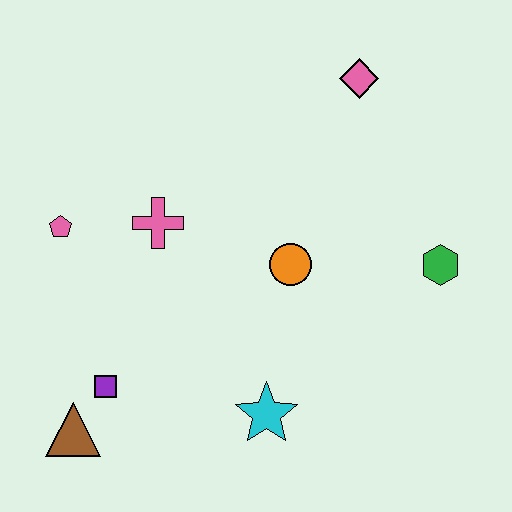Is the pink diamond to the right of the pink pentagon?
Yes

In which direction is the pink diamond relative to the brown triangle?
The pink diamond is above the brown triangle.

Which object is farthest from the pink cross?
The green hexagon is farthest from the pink cross.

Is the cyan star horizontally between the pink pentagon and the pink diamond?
Yes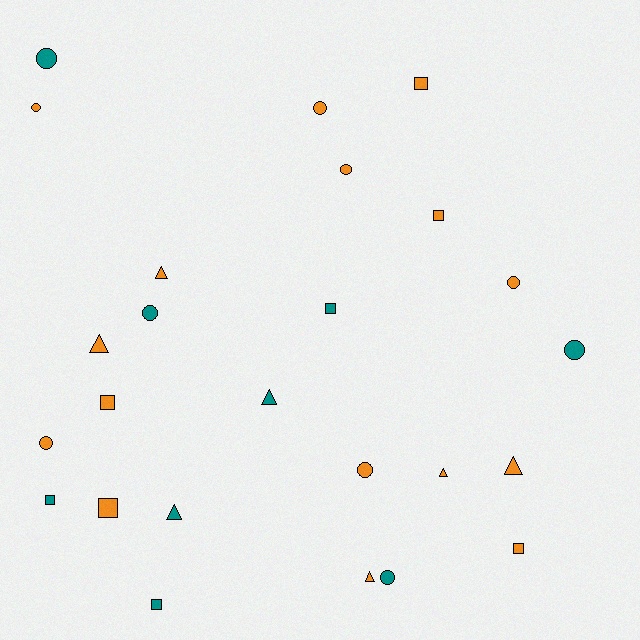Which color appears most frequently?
Orange, with 16 objects.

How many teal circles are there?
There are 4 teal circles.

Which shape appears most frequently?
Circle, with 10 objects.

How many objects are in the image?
There are 25 objects.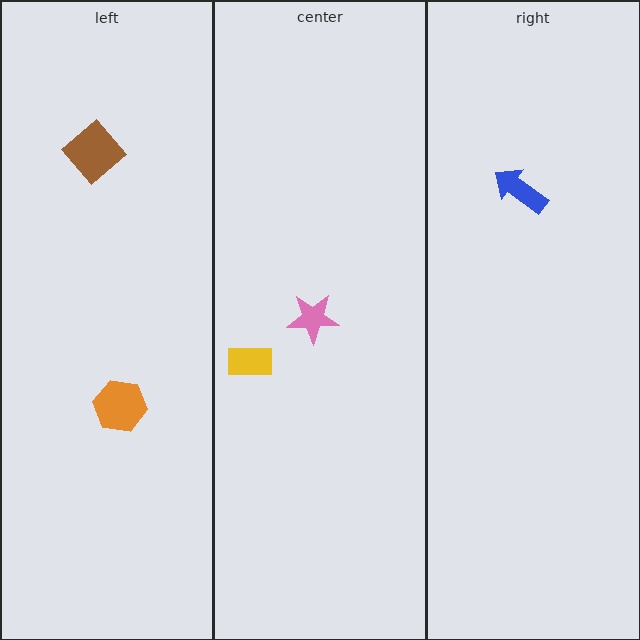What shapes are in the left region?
The brown diamond, the orange hexagon.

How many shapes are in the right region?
1.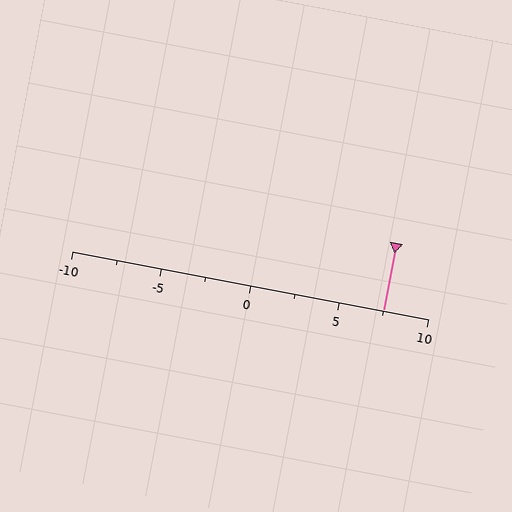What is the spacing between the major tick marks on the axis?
The major ticks are spaced 5 apart.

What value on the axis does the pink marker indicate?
The marker indicates approximately 7.5.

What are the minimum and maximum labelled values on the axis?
The axis runs from -10 to 10.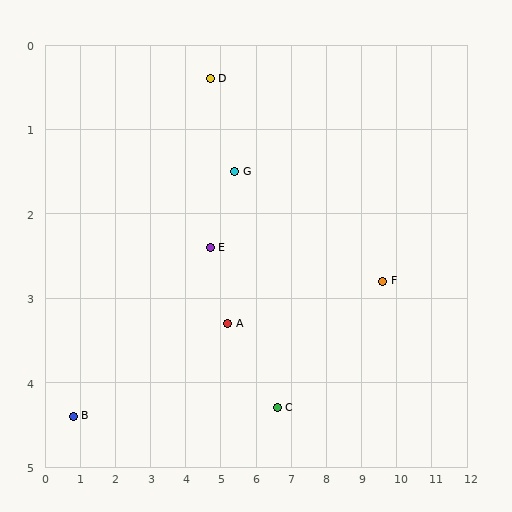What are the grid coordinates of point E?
Point E is at approximately (4.7, 2.4).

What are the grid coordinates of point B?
Point B is at approximately (0.8, 4.4).